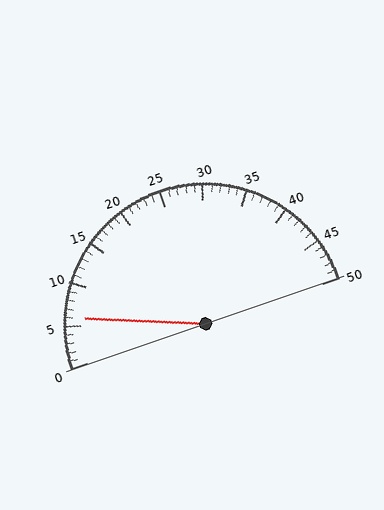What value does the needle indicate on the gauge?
The needle indicates approximately 6.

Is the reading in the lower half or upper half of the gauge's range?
The reading is in the lower half of the range (0 to 50).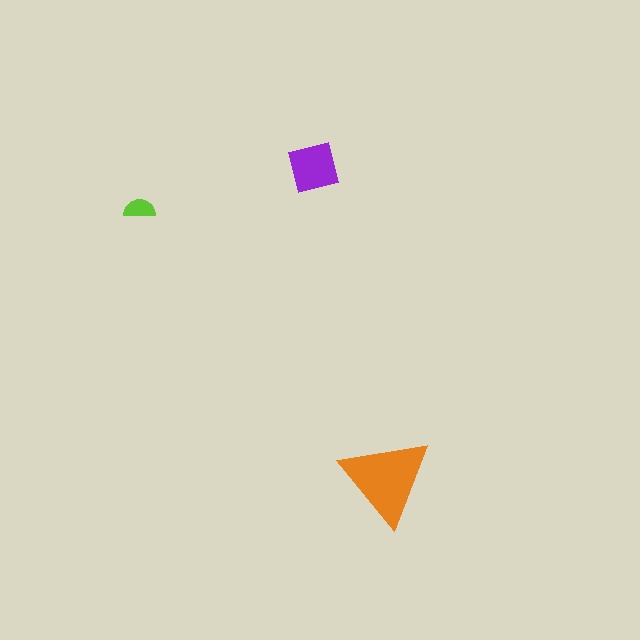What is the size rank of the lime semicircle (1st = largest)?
3rd.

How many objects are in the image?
There are 3 objects in the image.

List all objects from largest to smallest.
The orange triangle, the purple square, the lime semicircle.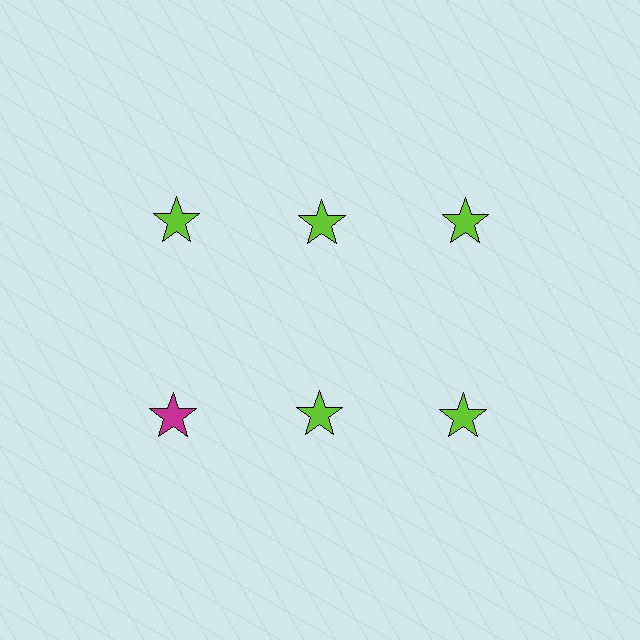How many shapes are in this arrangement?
There are 6 shapes arranged in a grid pattern.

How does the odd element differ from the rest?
It has a different color: magenta instead of lime.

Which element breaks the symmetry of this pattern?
The magenta star in the second row, leftmost column breaks the symmetry. All other shapes are lime stars.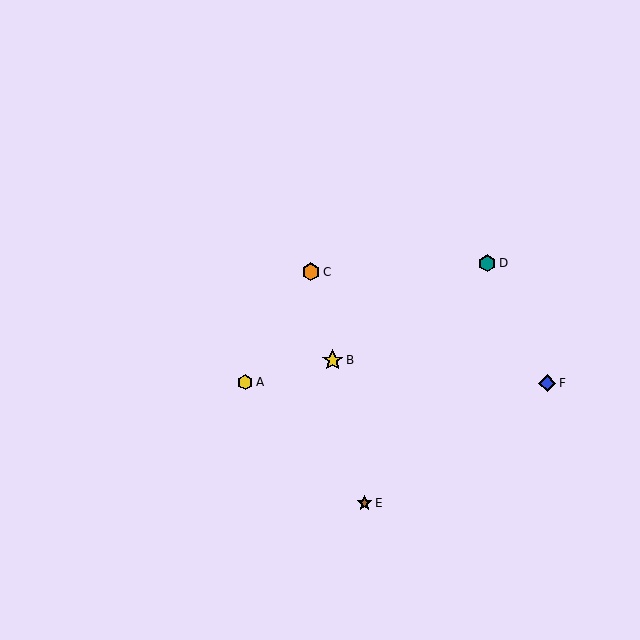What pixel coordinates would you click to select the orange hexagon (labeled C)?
Click at (311, 272) to select the orange hexagon C.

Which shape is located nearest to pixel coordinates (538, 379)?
The blue diamond (labeled F) at (547, 383) is nearest to that location.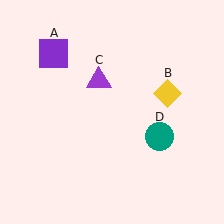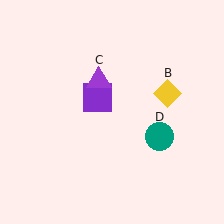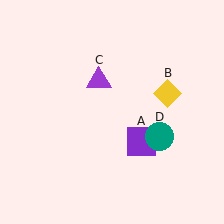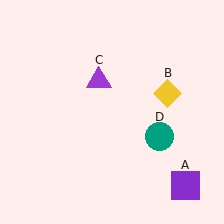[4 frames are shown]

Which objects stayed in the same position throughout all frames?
Yellow diamond (object B) and purple triangle (object C) and teal circle (object D) remained stationary.